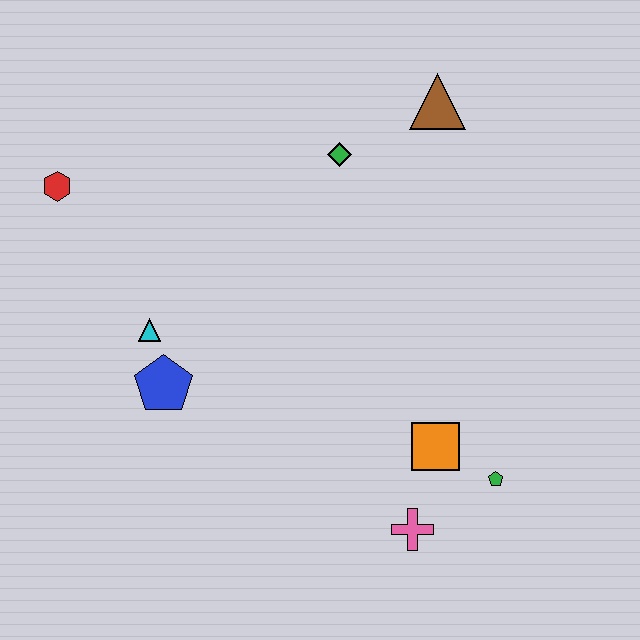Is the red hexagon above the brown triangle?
No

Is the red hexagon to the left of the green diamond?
Yes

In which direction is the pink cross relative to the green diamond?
The pink cross is below the green diamond.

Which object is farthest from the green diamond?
The pink cross is farthest from the green diamond.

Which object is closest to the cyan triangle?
The blue pentagon is closest to the cyan triangle.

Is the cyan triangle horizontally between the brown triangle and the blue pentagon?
No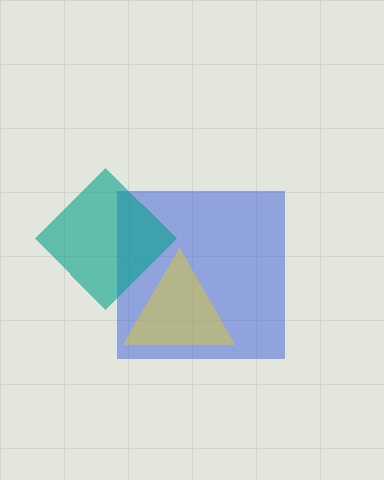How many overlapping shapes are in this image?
There are 3 overlapping shapes in the image.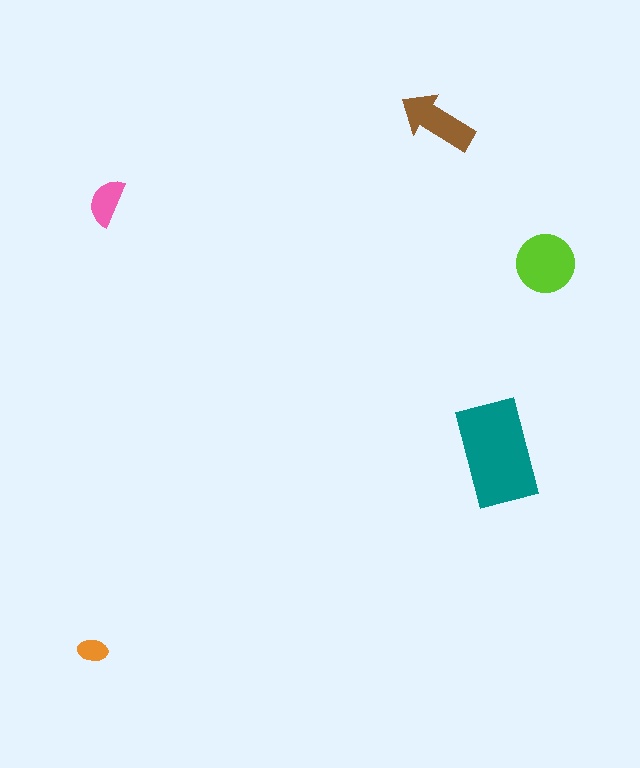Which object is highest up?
The brown arrow is topmost.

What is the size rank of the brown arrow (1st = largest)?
3rd.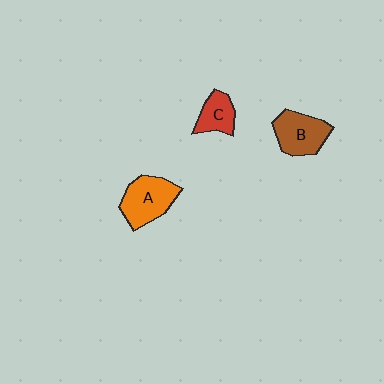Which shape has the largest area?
Shape A (orange).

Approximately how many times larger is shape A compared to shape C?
Approximately 1.6 times.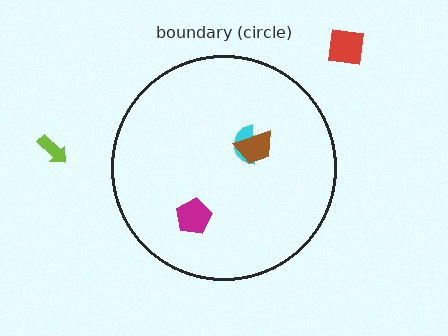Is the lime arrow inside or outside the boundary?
Outside.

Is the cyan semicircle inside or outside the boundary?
Inside.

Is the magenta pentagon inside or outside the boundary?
Inside.